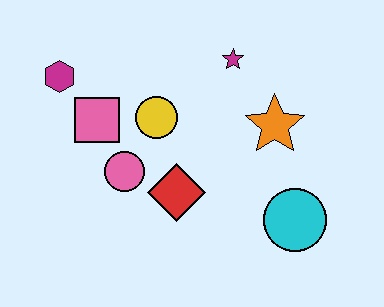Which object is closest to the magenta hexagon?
The pink square is closest to the magenta hexagon.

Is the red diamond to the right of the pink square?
Yes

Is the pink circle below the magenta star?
Yes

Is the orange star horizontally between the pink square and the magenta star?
No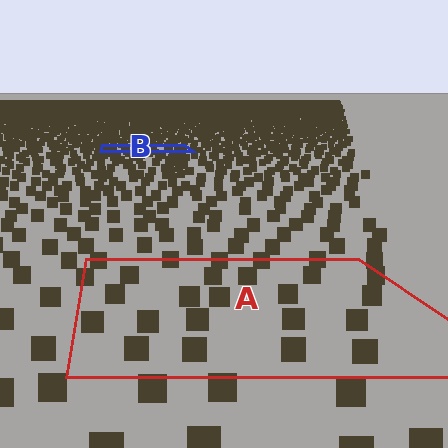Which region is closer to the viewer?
Region A is closer. The texture elements there are larger and more spread out.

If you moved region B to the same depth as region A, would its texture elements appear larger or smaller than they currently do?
They would appear larger. At a closer depth, the same texture elements are projected at a bigger on-screen size.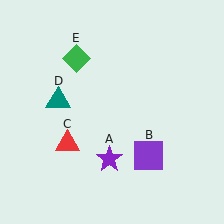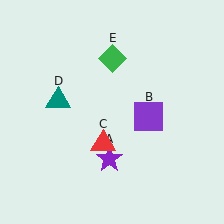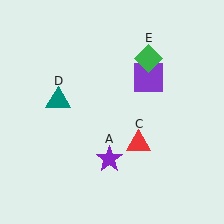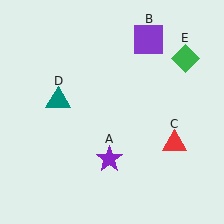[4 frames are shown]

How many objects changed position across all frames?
3 objects changed position: purple square (object B), red triangle (object C), green diamond (object E).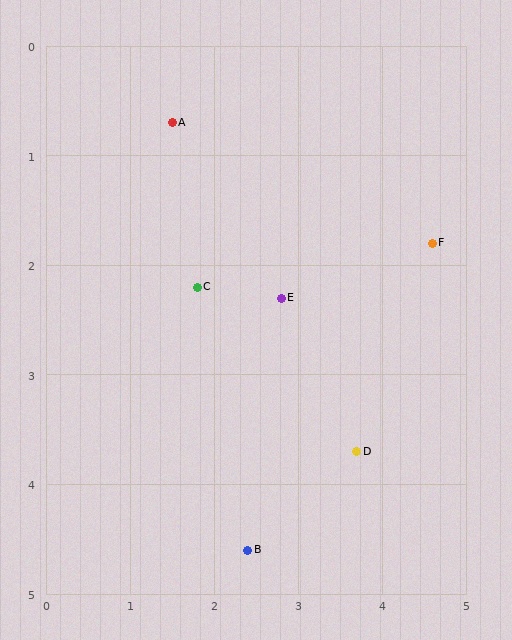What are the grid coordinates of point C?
Point C is at approximately (1.8, 2.2).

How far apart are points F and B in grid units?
Points F and B are about 3.6 grid units apart.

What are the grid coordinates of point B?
Point B is at approximately (2.4, 4.6).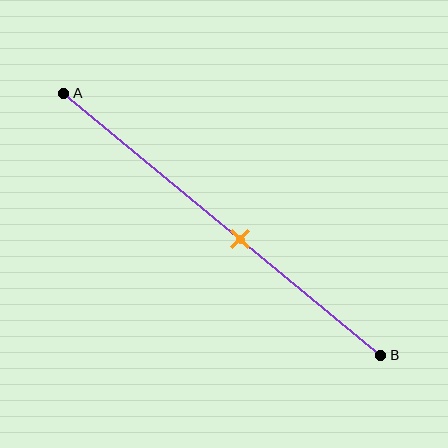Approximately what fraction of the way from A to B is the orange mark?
The orange mark is approximately 55% of the way from A to B.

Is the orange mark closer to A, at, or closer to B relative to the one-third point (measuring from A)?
The orange mark is closer to point B than the one-third point of segment AB.